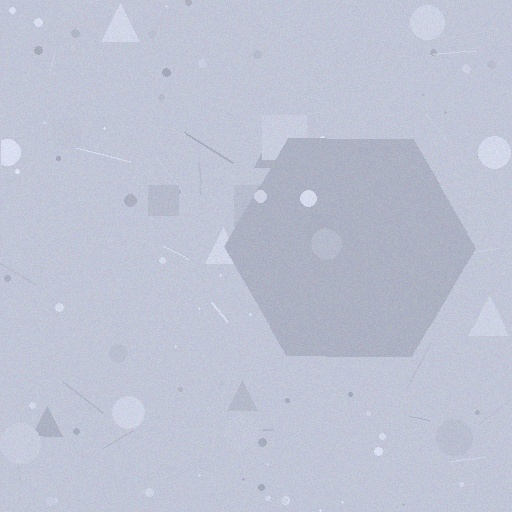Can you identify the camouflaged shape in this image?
The camouflaged shape is a hexagon.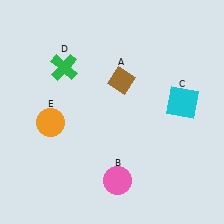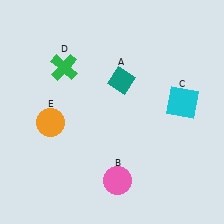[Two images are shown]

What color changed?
The diamond (A) changed from brown in Image 1 to teal in Image 2.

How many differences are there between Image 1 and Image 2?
There is 1 difference between the two images.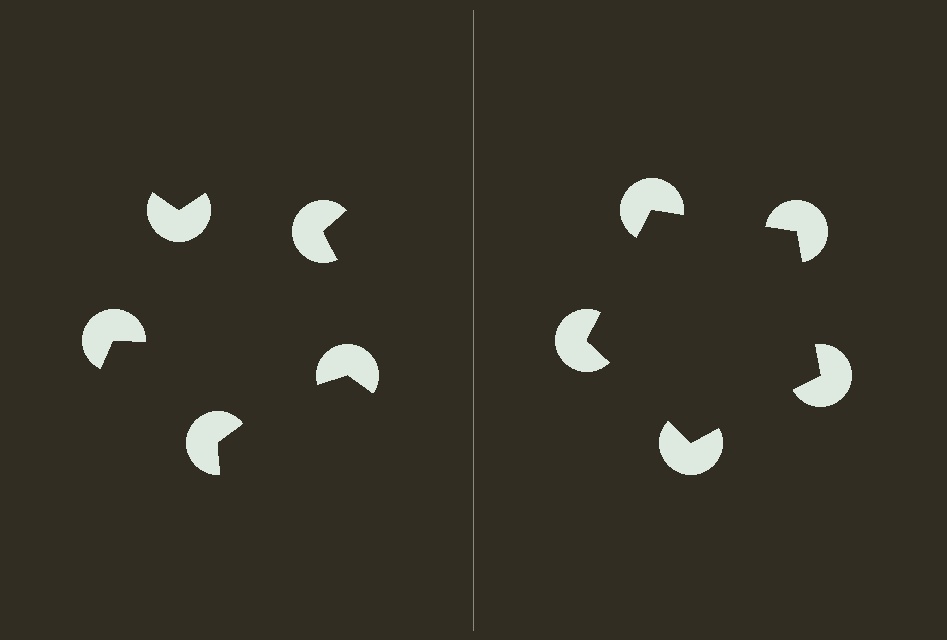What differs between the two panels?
The pac-man discs are positioned identically on both sides; only the wedge orientations differ. On the right they align to a pentagon; on the left they are misaligned.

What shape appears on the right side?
An illusory pentagon.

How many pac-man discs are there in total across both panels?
10 — 5 on each side.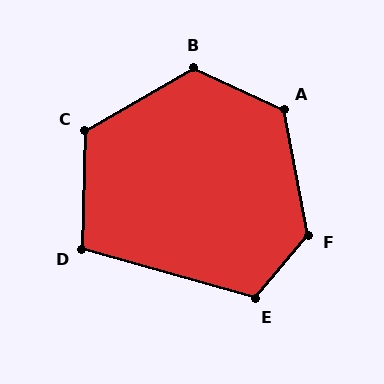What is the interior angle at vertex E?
Approximately 114 degrees (obtuse).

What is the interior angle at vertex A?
Approximately 125 degrees (obtuse).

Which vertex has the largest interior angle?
F, at approximately 130 degrees.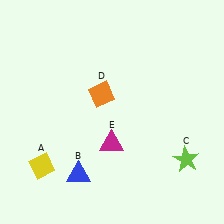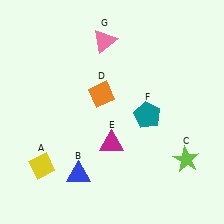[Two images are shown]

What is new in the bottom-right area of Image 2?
A teal pentagon (F) was added in the bottom-right area of Image 2.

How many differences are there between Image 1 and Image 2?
There are 2 differences between the two images.